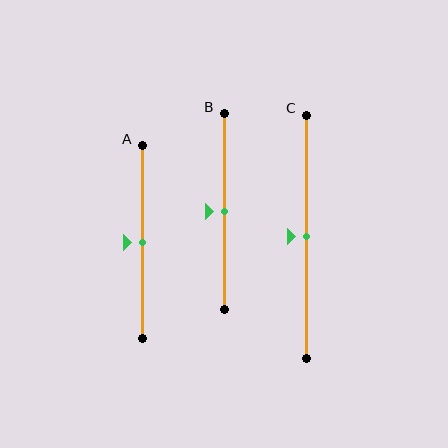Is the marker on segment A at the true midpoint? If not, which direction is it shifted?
Yes, the marker on segment A is at the true midpoint.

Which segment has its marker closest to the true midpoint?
Segment A has its marker closest to the true midpoint.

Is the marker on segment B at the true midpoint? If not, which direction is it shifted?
Yes, the marker on segment B is at the true midpoint.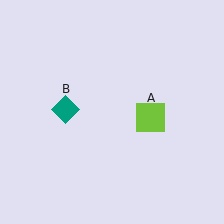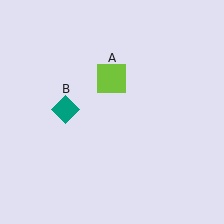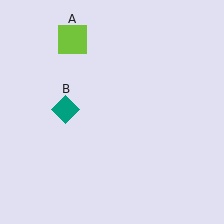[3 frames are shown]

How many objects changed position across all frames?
1 object changed position: lime square (object A).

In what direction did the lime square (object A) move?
The lime square (object A) moved up and to the left.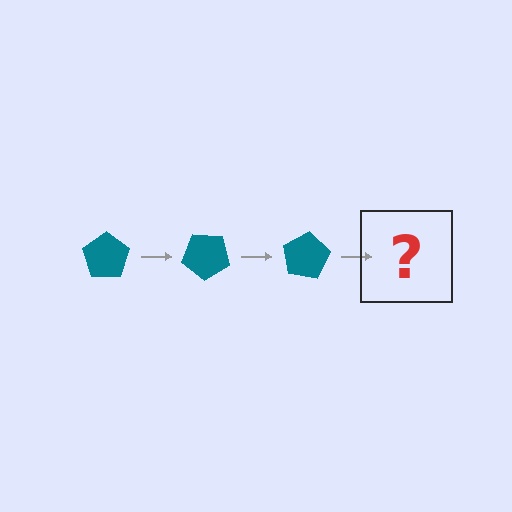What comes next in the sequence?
The next element should be a teal pentagon rotated 120 degrees.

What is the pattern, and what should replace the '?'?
The pattern is that the pentagon rotates 40 degrees each step. The '?' should be a teal pentagon rotated 120 degrees.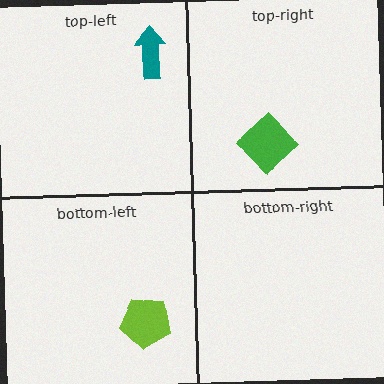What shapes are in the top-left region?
The teal arrow.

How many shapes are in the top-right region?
1.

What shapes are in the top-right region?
The green diamond.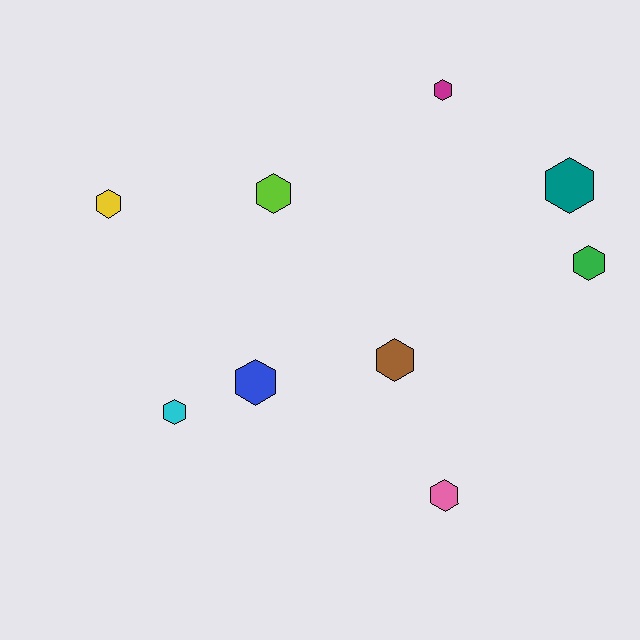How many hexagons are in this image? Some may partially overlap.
There are 9 hexagons.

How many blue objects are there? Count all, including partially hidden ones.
There is 1 blue object.